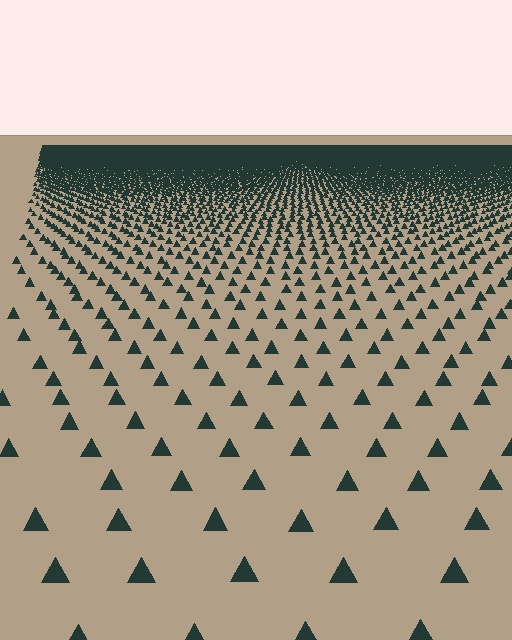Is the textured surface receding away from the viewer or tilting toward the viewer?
The surface is receding away from the viewer. Texture elements get smaller and denser toward the top.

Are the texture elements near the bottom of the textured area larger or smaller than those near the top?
Larger. Near the bottom, elements are closer to the viewer and appear at a bigger on-screen size.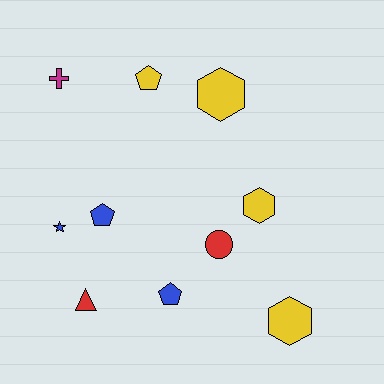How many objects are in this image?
There are 10 objects.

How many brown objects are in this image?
There are no brown objects.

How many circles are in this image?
There is 1 circle.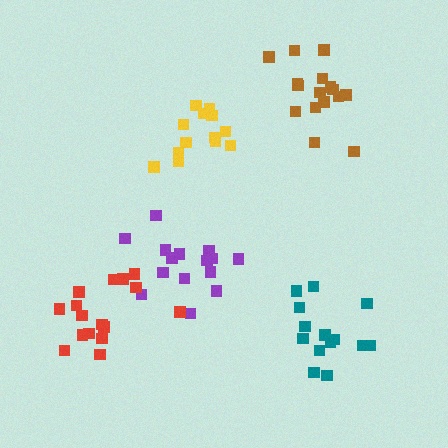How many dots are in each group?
Group 1: 15 dots, Group 2: 14 dots, Group 3: 16 dots, Group 4: 16 dots, Group 5: 14 dots (75 total).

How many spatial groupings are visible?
There are 5 spatial groupings.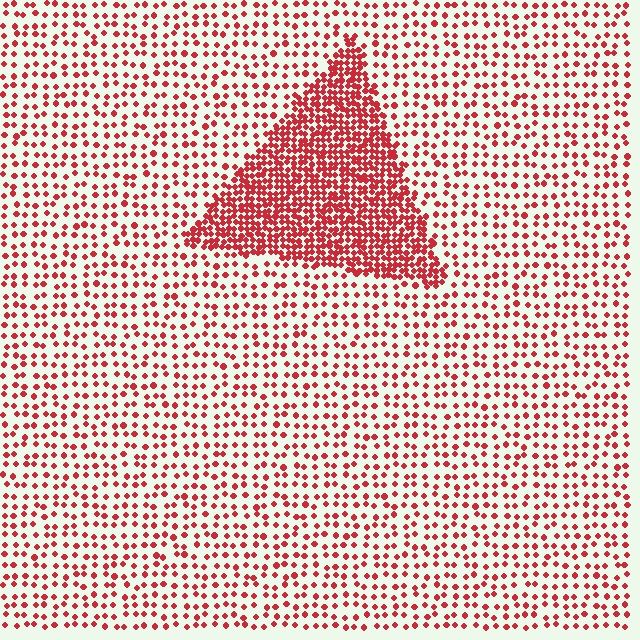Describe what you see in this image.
The image contains small red elements arranged at two different densities. A triangle-shaped region is visible where the elements are more densely packed than the surrounding area.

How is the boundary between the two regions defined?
The boundary is defined by a change in element density (approximately 2.8x ratio). All elements are the same color, size, and shape.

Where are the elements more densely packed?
The elements are more densely packed inside the triangle boundary.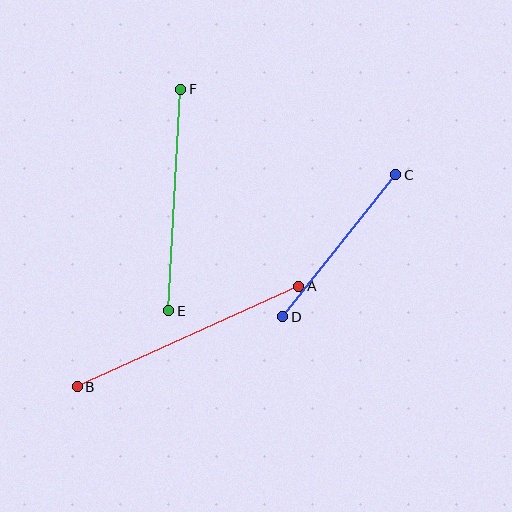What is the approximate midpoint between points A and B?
The midpoint is at approximately (188, 337) pixels.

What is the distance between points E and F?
The distance is approximately 222 pixels.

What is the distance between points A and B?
The distance is approximately 243 pixels.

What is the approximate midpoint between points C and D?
The midpoint is at approximately (339, 246) pixels.